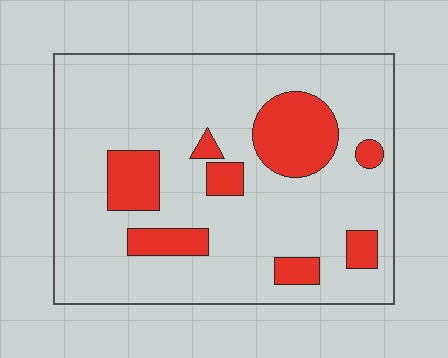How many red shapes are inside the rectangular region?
8.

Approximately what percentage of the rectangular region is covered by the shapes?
Approximately 20%.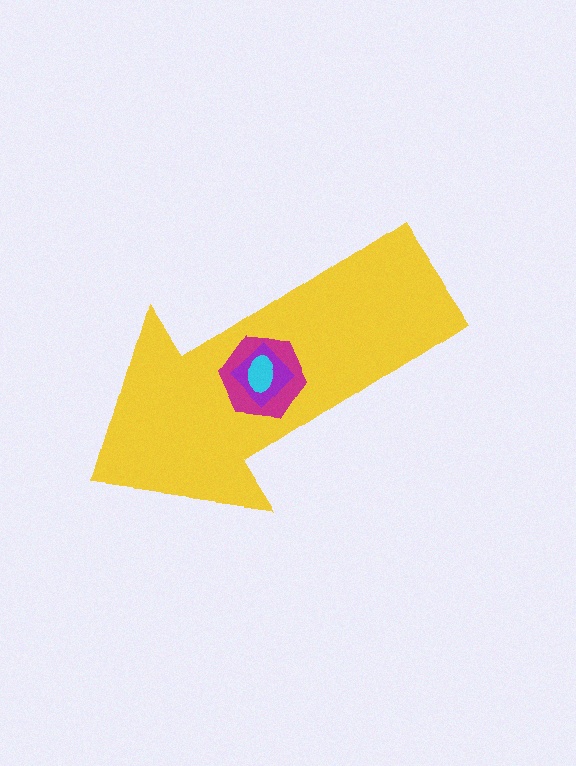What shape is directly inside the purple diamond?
The cyan ellipse.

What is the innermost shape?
The cyan ellipse.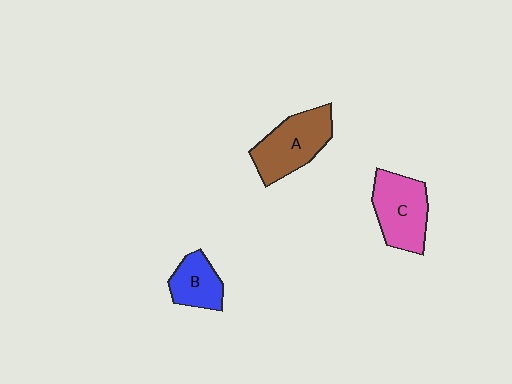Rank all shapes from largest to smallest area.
From largest to smallest: A (brown), C (pink), B (blue).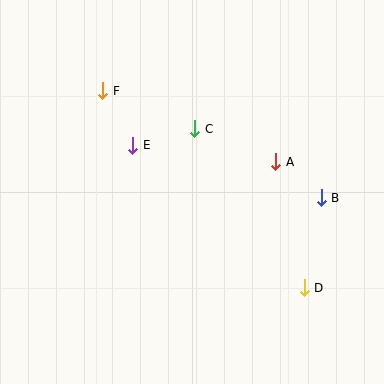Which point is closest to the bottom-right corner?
Point D is closest to the bottom-right corner.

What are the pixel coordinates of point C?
Point C is at (195, 129).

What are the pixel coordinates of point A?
Point A is at (276, 162).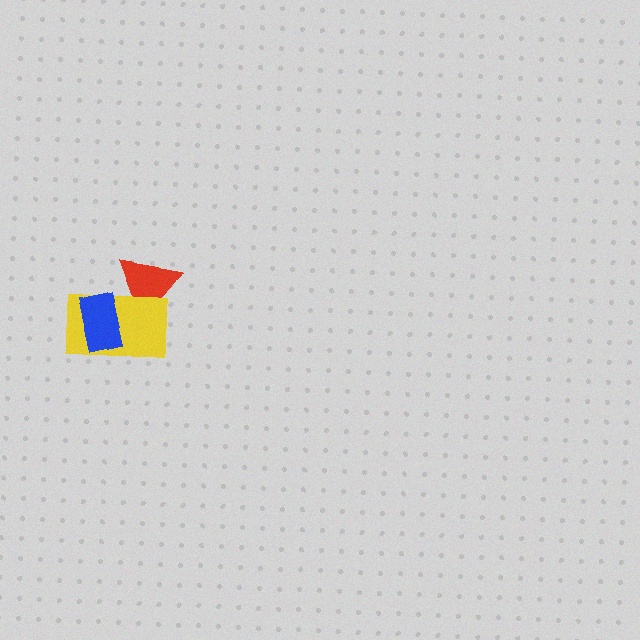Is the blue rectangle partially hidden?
No, no other shape covers it.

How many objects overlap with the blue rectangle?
1 object overlaps with the blue rectangle.